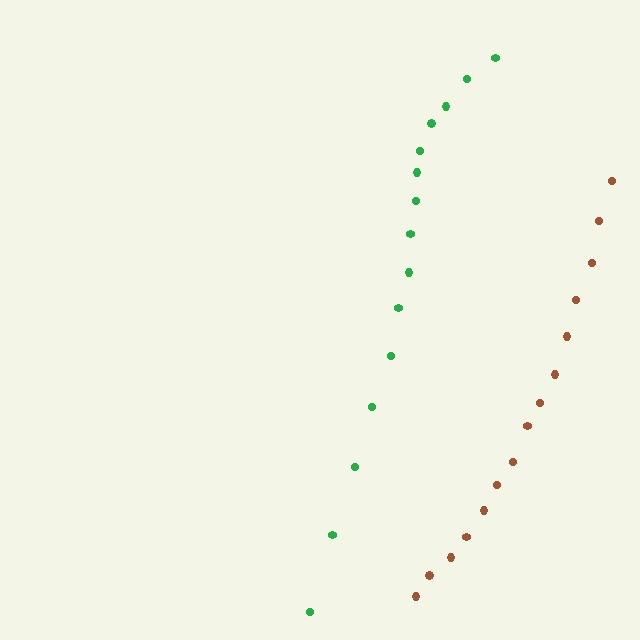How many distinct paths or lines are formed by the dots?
There are 2 distinct paths.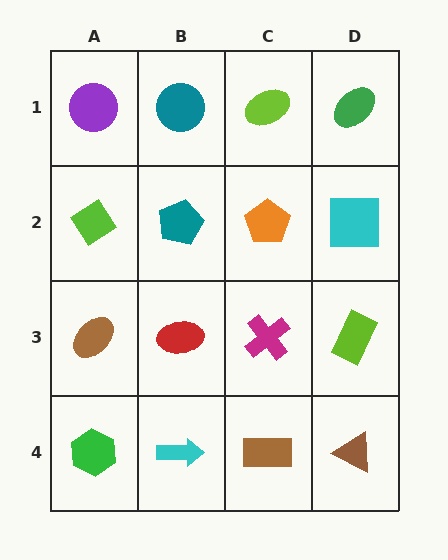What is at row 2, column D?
A cyan square.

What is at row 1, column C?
A lime ellipse.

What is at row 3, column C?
A magenta cross.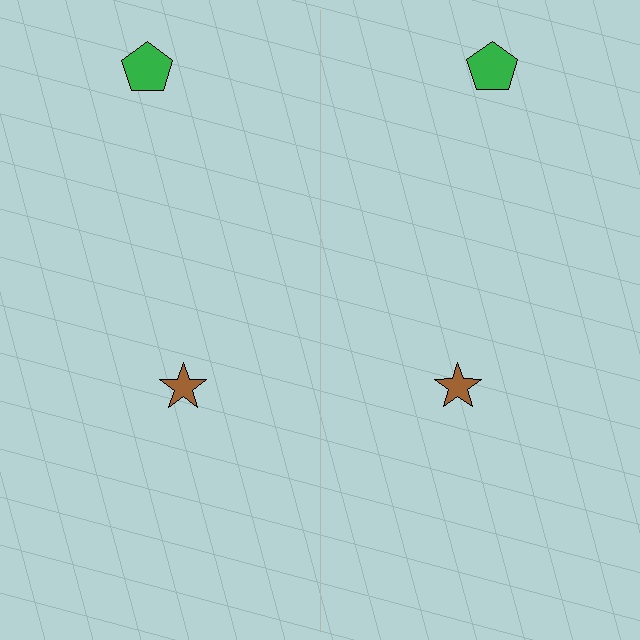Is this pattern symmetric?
Yes, this pattern has bilateral (reflection) symmetry.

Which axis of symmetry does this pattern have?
The pattern has a vertical axis of symmetry running through the center of the image.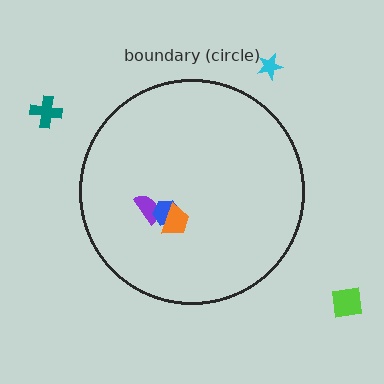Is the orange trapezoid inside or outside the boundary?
Inside.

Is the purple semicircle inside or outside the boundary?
Inside.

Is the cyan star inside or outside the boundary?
Outside.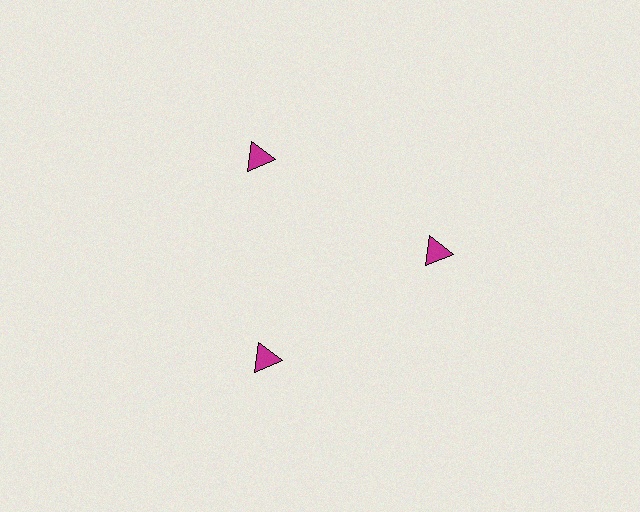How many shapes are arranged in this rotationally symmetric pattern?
There are 3 shapes, arranged in 3 groups of 1.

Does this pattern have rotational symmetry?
Yes, this pattern has 3-fold rotational symmetry. It looks the same after rotating 120 degrees around the center.